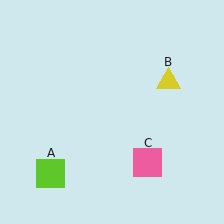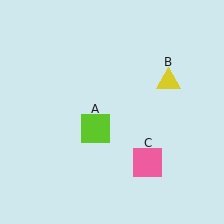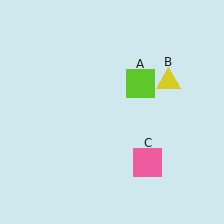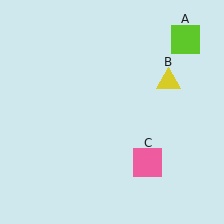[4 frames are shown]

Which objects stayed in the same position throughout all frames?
Yellow triangle (object B) and pink square (object C) remained stationary.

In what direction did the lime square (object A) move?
The lime square (object A) moved up and to the right.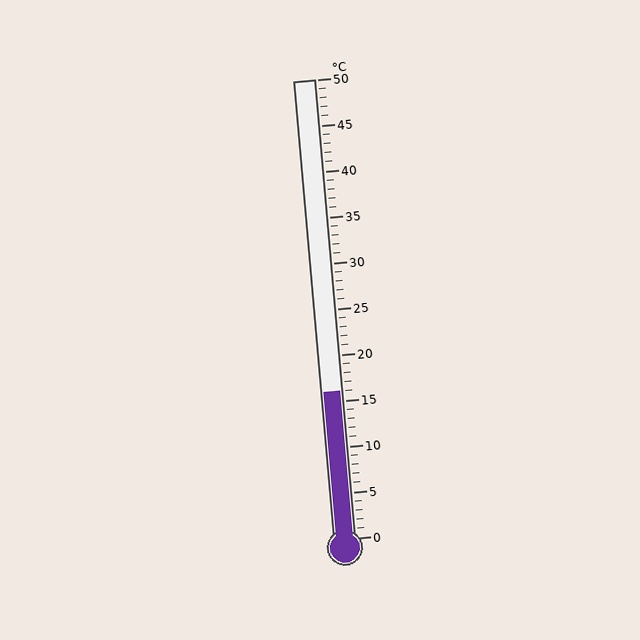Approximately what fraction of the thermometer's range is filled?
The thermometer is filled to approximately 30% of its range.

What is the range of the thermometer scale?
The thermometer scale ranges from 0°C to 50°C.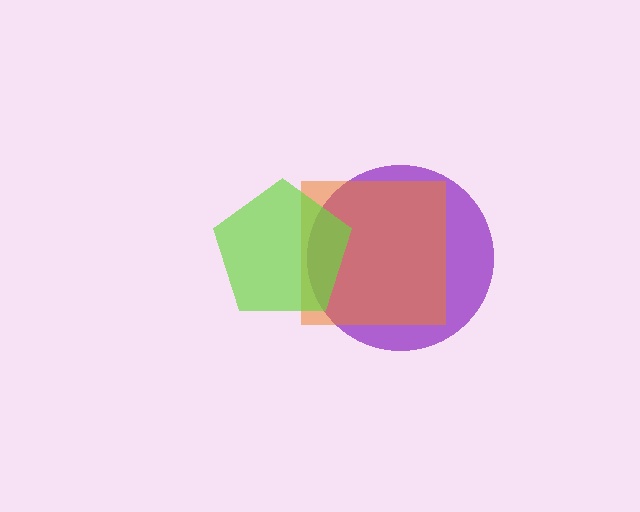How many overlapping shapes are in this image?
There are 3 overlapping shapes in the image.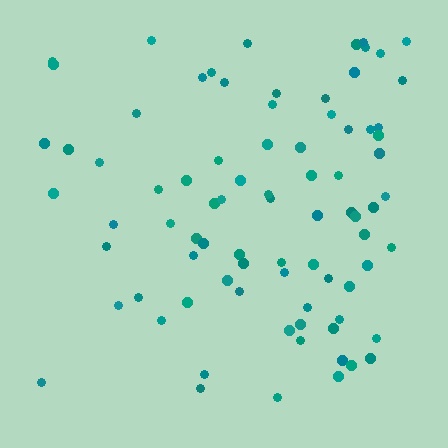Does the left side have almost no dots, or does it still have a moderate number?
Still a moderate number, just noticeably fewer than the right.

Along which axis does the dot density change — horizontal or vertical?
Horizontal.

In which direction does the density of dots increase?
From left to right, with the right side densest.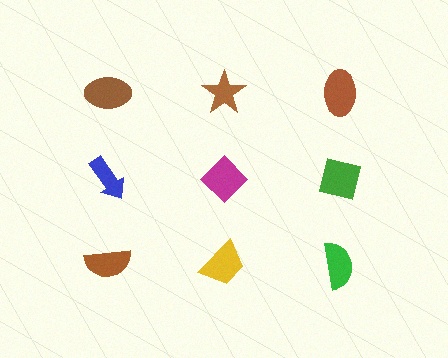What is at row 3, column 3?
A green semicircle.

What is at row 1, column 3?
A brown ellipse.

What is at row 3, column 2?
A yellow trapezoid.